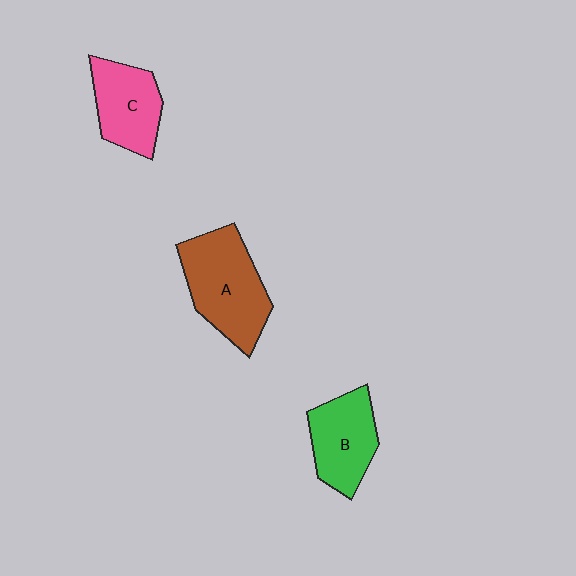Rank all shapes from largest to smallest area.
From largest to smallest: A (brown), B (green), C (pink).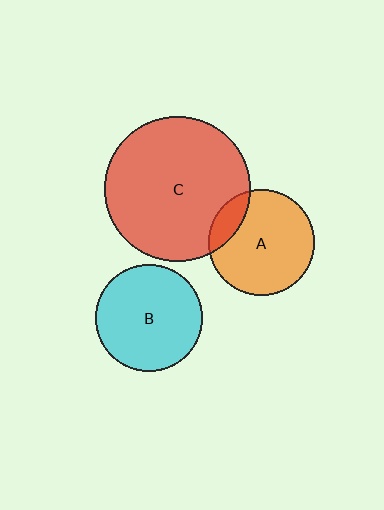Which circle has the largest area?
Circle C (red).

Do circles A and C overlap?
Yes.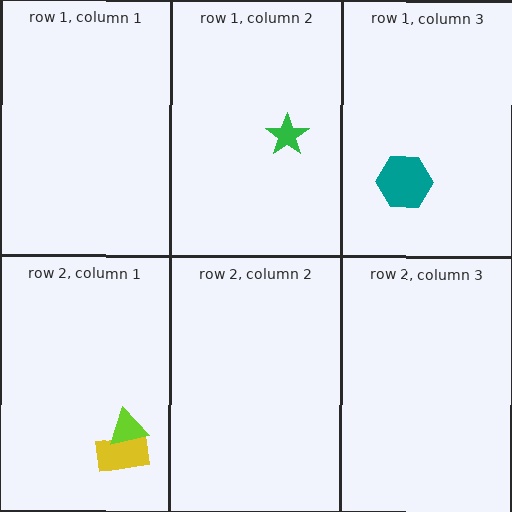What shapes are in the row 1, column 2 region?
The green star.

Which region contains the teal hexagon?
The row 1, column 3 region.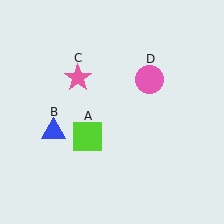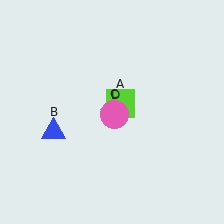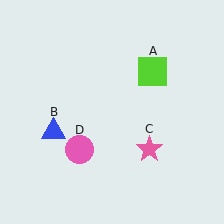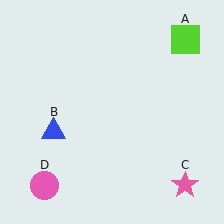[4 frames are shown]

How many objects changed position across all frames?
3 objects changed position: lime square (object A), pink star (object C), pink circle (object D).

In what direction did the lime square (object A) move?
The lime square (object A) moved up and to the right.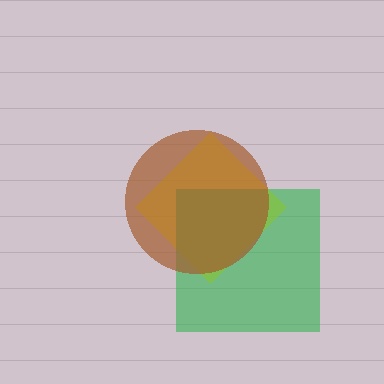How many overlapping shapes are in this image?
There are 3 overlapping shapes in the image.